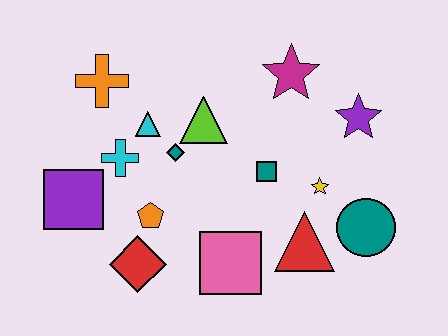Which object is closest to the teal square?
The yellow star is closest to the teal square.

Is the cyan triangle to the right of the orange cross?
Yes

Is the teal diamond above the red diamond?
Yes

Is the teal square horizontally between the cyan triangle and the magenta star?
Yes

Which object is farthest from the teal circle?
The orange cross is farthest from the teal circle.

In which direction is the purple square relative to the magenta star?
The purple square is to the left of the magenta star.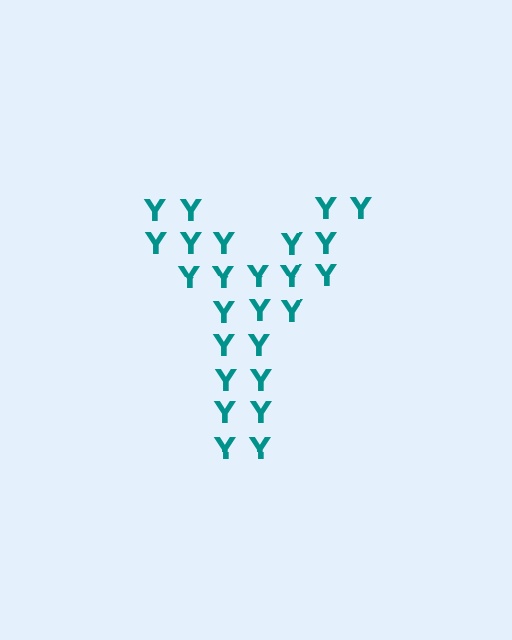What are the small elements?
The small elements are letter Y's.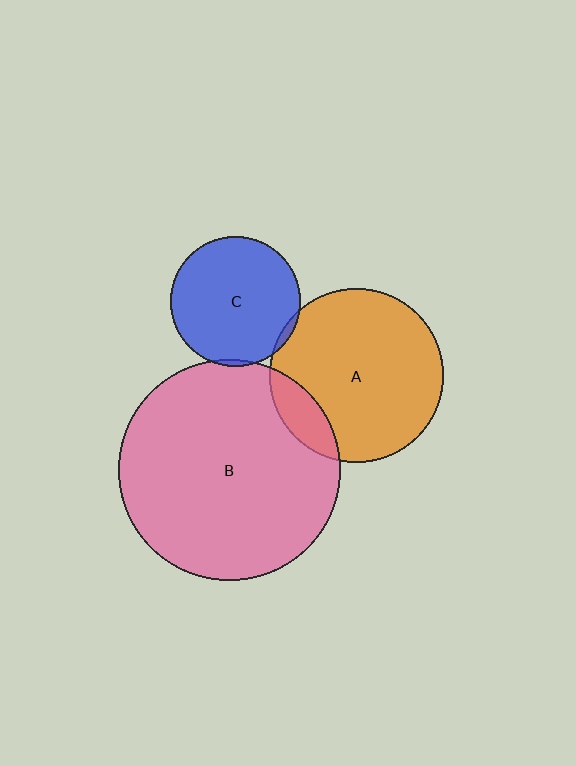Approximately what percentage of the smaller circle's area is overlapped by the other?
Approximately 5%.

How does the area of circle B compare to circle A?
Approximately 1.6 times.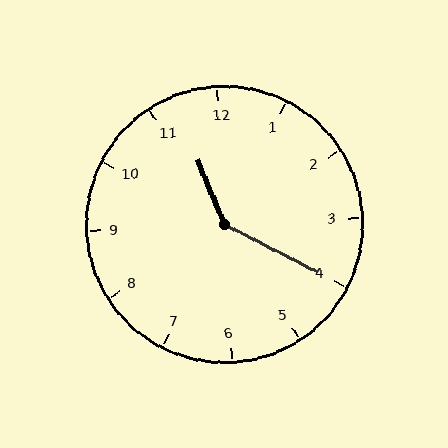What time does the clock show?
11:20.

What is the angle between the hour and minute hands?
Approximately 140 degrees.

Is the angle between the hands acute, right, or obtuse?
It is obtuse.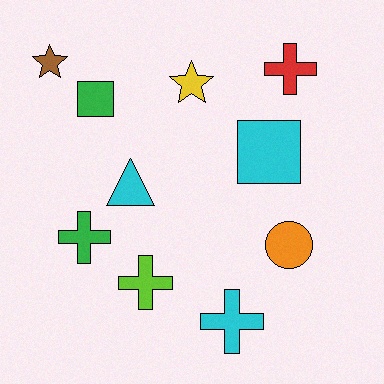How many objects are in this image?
There are 10 objects.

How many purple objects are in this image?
There are no purple objects.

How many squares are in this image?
There are 2 squares.